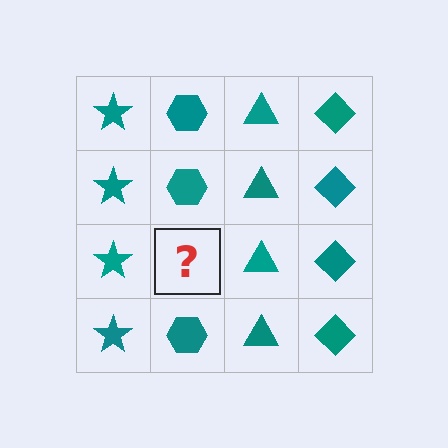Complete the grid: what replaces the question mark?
The question mark should be replaced with a teal hexagon.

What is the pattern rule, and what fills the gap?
The rule is that each column has a consistent shape. The gap should be filled with a teal hexagon.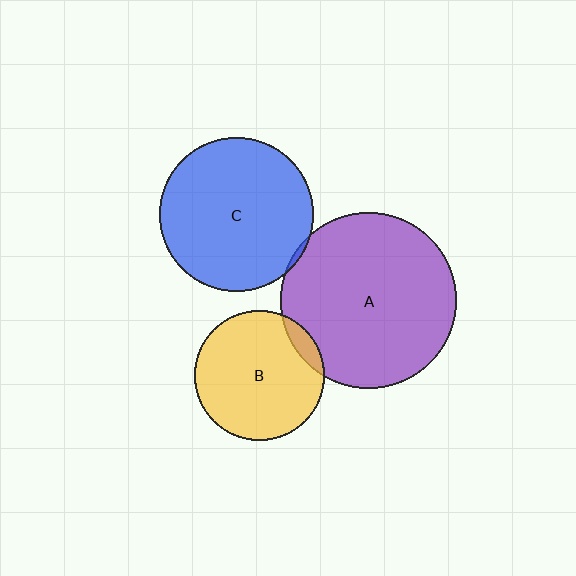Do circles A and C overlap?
Yes.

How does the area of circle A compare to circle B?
Approximately 1.8 times.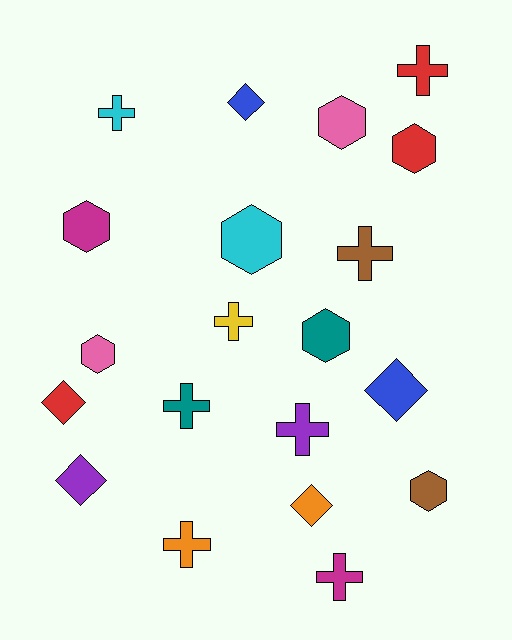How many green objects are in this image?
There are no green objects.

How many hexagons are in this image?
There are 7 hexagons.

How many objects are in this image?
There are 20 objects.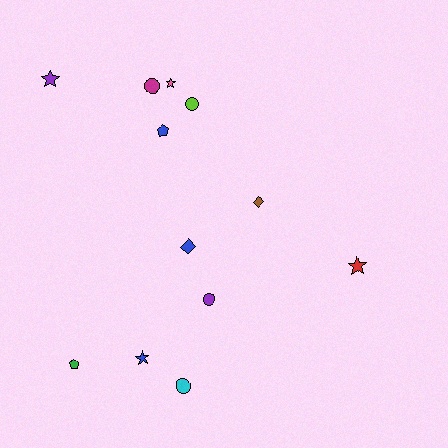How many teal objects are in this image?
There are no teal objects.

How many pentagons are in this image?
There are 2 pentagons.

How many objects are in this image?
There are 12 objects.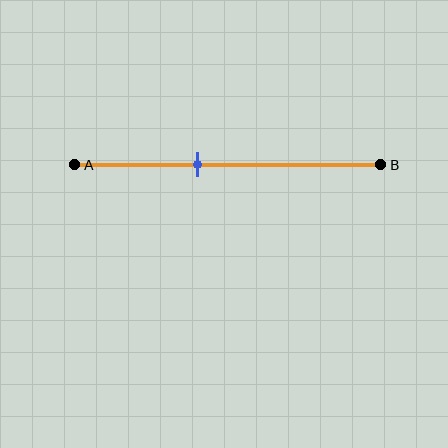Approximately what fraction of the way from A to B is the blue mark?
The blue mark is approximately 40% of the way from A to B.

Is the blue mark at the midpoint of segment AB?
No, the mark is at about 40% from A, not at the 50% midpoint.